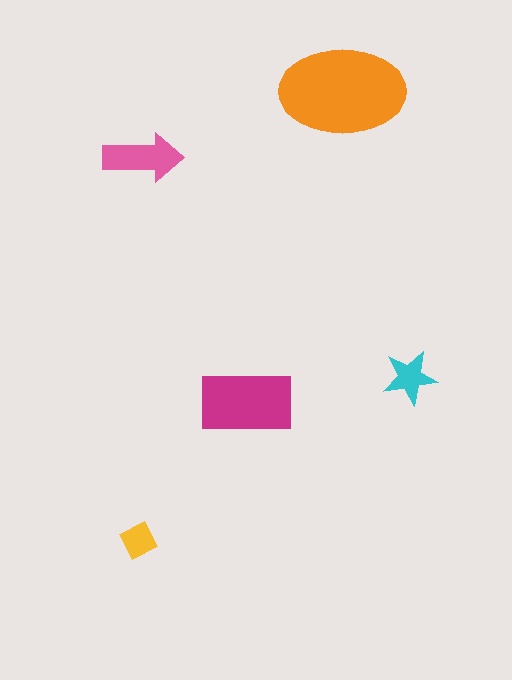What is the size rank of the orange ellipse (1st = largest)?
1st.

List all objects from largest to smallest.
The orange ellipse, the magenta rectangle, the pink arrow, the cyan star, the yellow diamond.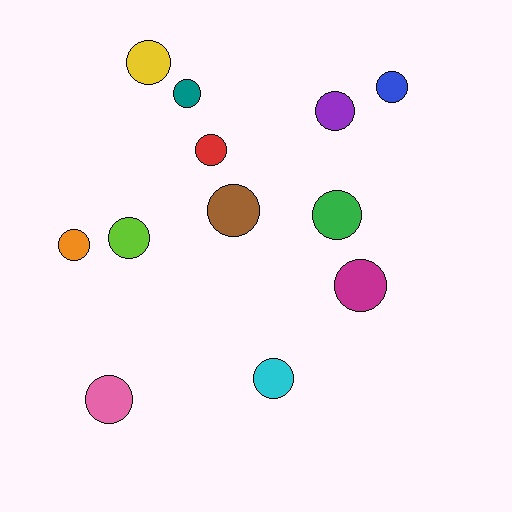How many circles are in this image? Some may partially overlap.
There are 12 circles.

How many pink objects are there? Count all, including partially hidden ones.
There is 1 pink object.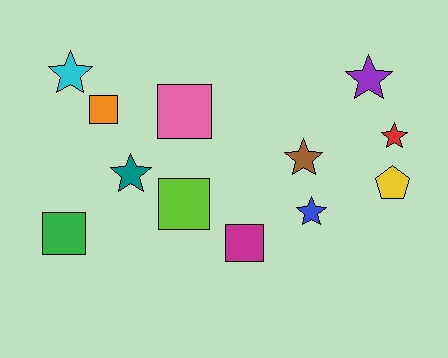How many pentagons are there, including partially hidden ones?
There is 1 pentagon.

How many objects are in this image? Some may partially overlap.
There are 12 objects.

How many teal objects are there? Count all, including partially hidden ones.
There is 1 teal object.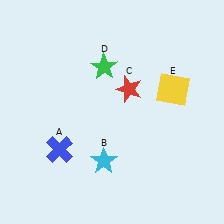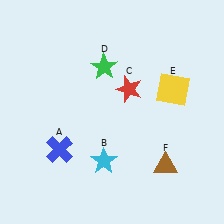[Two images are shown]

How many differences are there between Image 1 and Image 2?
There is 1 difference between the two images.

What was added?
A brown triangle (F) was added in Image 2.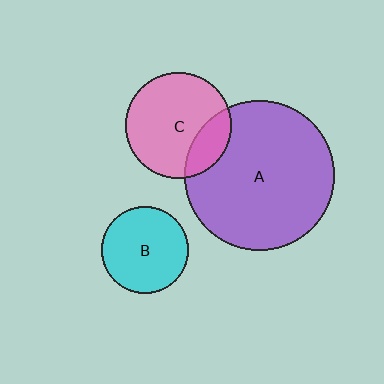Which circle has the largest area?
Circle A (purple).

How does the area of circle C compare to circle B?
Approximately 1.5 times.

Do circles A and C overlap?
Yes.